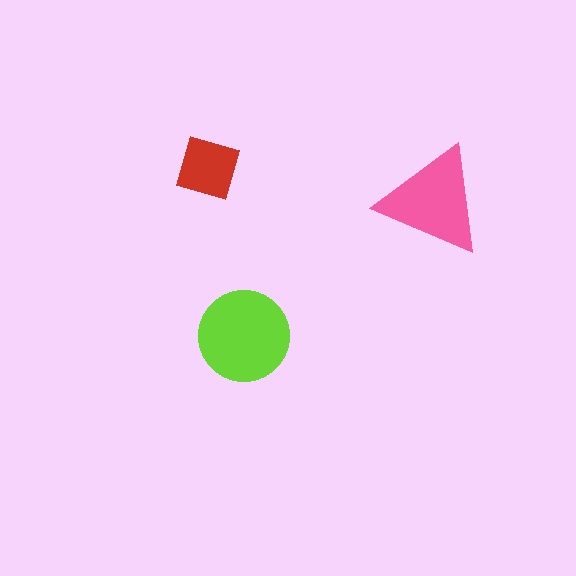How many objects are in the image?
There are 3 objects in the image.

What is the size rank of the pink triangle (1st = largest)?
2nd.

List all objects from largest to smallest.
The lime circle, the pink triangle, the red diamond.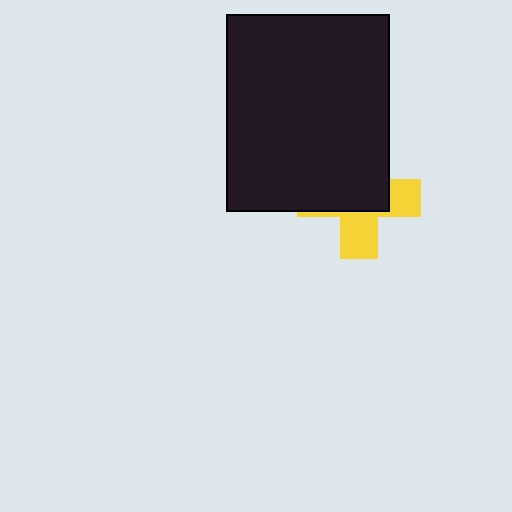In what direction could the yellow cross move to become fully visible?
The yellow cross could move down. That would shift it out from behind the black rectangle entirely.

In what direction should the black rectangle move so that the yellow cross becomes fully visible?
The black rectangle should move up. That is the shortest direction to clear the overlap and leave the yellow cross fully visible.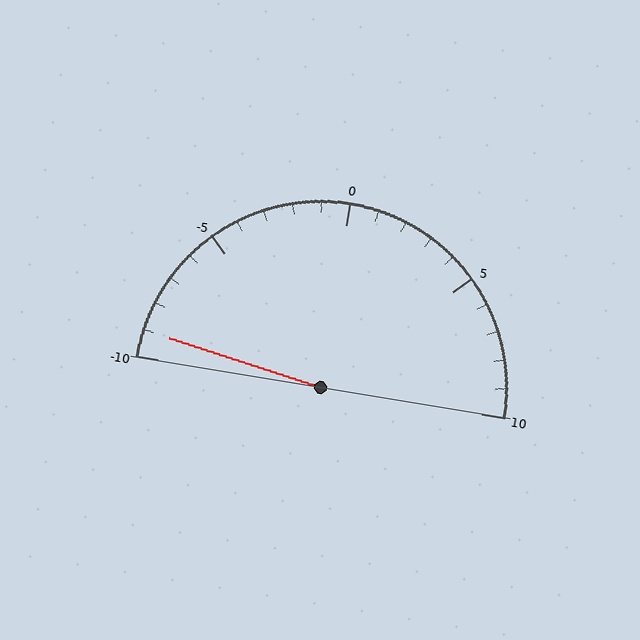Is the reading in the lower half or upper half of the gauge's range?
The reading is in the lower half of the range (-10 to 10).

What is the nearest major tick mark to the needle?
The nearest major tick mark is -10.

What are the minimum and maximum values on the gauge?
The gauge ranges from -10 to 10.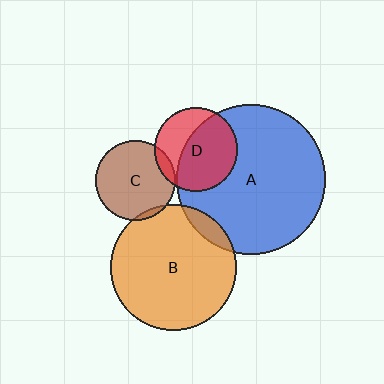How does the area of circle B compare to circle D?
Approximately 2.3 times.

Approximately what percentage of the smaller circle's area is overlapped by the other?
Approximately 10%.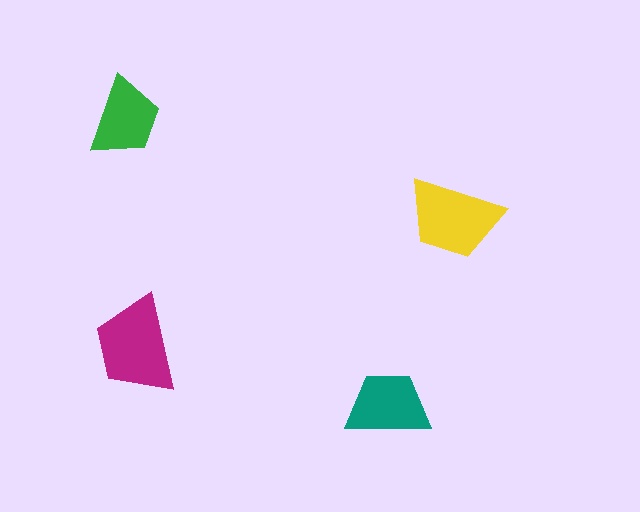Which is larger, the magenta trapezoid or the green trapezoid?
The magenta one.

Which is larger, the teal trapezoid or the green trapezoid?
The teal one.